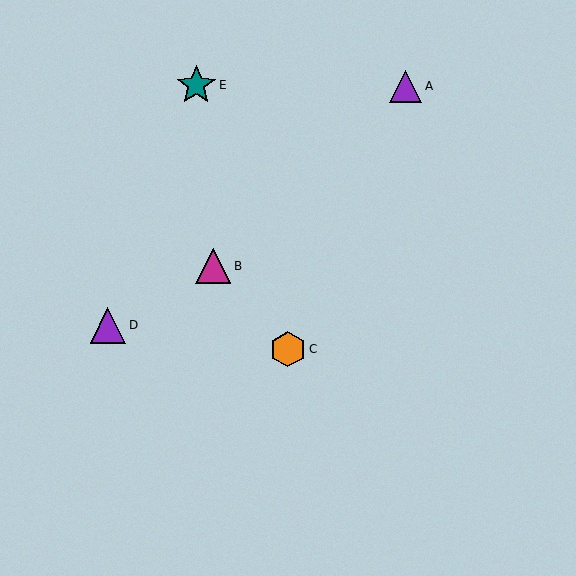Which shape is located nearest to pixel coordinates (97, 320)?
The purple triangle (labeled D) at (108, 325) is nearest to that location.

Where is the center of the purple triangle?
The center of the purple triangle is at (406, 86).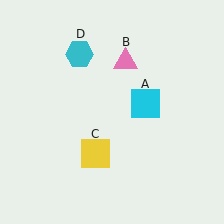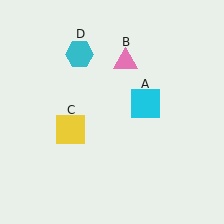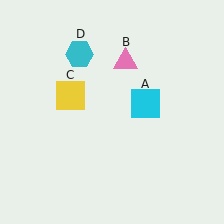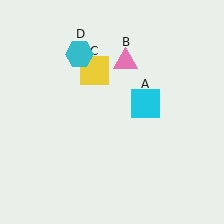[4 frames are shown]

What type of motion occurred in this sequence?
The yellow square (object C) rotated clockwise around the center of the scene.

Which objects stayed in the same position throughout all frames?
Cyan square (object A) and pink triangle (object B) and cyan hexagon (object D) remained stationary.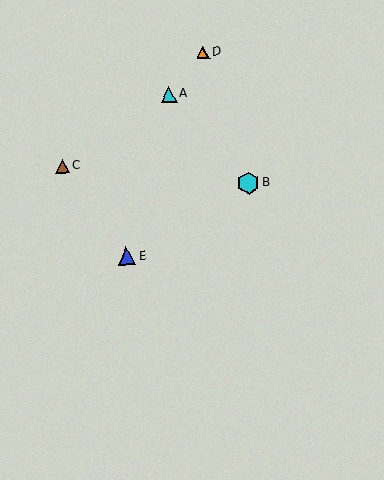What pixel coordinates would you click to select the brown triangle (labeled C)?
Click at (63, 166) to select the brown triangle C.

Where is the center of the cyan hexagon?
The center of the cyan hexagon is at (248, 183).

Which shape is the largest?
The cyan hexagon (labeled B) is the largest.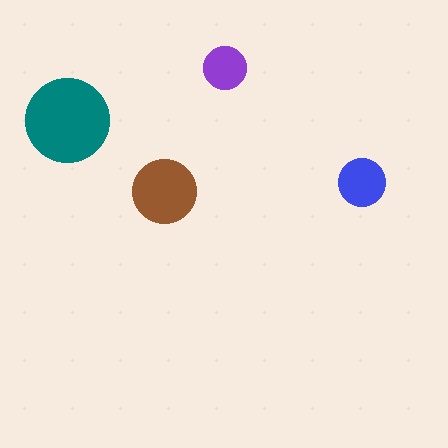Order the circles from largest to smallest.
the teal one, the brown one, the blue one, the purple one.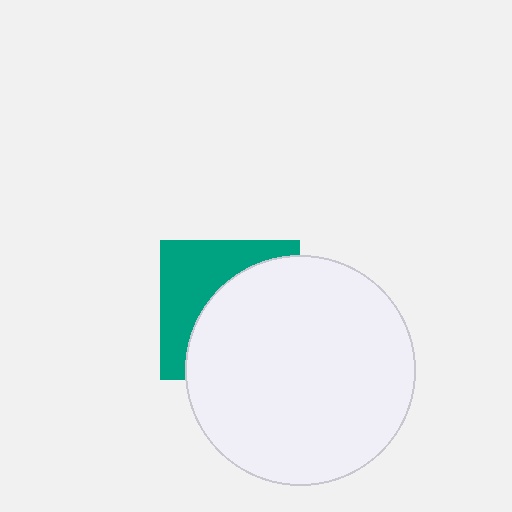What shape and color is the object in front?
The object in front is a white circle.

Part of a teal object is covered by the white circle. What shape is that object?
It is a square.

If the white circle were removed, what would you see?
You would see the complete teal square.